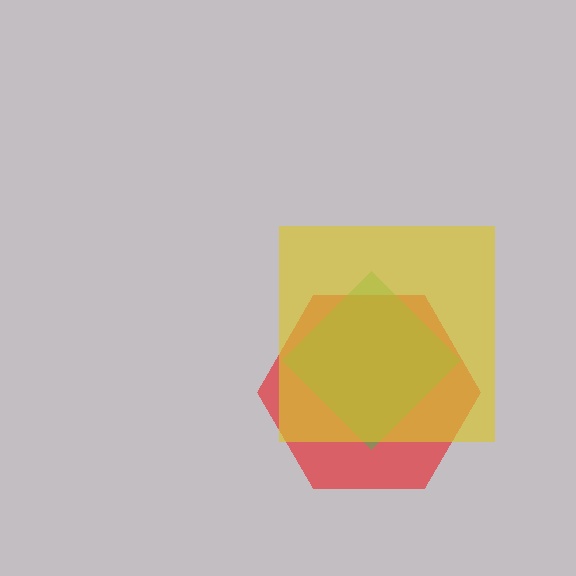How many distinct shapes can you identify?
There are 3 distinct shapes: a red hexagon, a green diamond, a yellow square.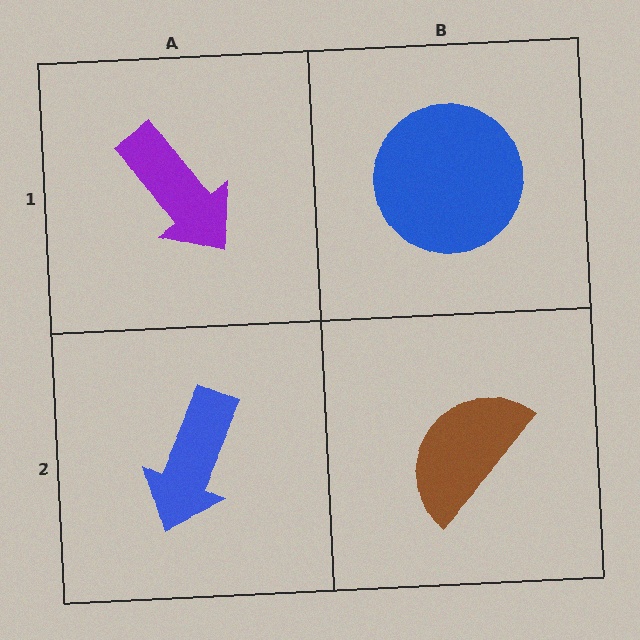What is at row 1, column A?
A purple arrow.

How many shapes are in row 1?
2 shapes.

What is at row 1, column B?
A blue circle.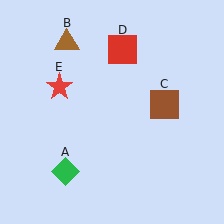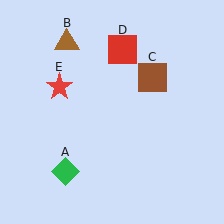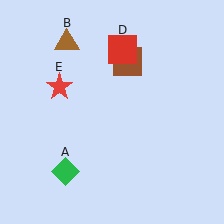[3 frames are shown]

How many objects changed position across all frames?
1 object changed position: brown square (object C).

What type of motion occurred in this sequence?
The brown square (object C) rotated counterclockwise around the center of the scene.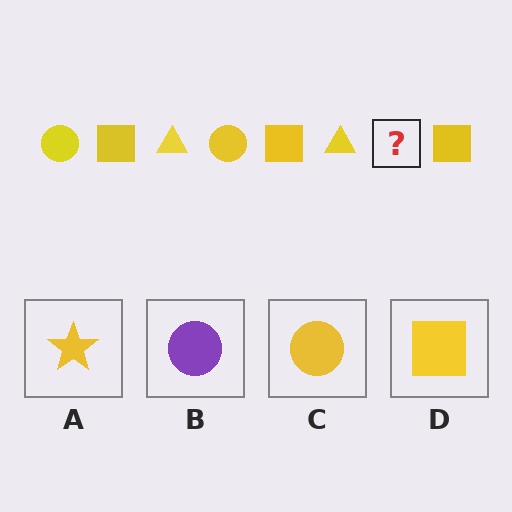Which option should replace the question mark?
Option C.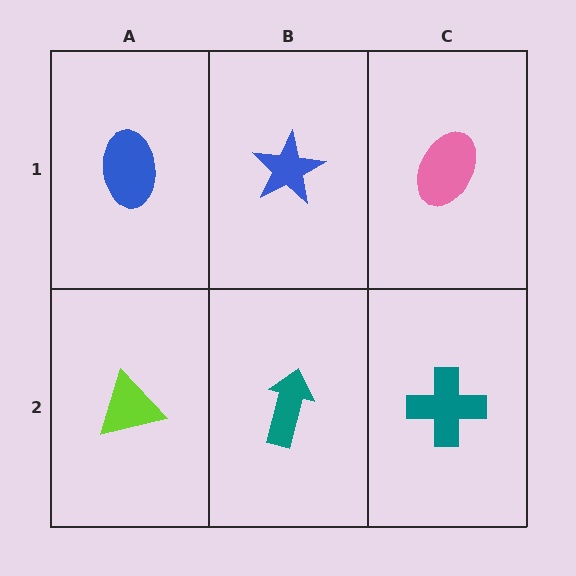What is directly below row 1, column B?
A teal arrow.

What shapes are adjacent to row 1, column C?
A teal cross (row 2, column C), a blue star (row 1, column B).